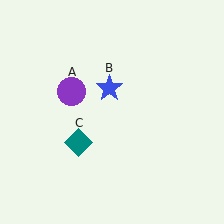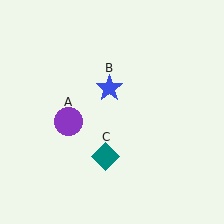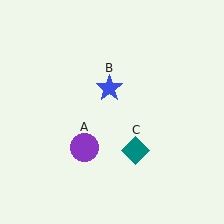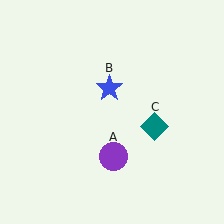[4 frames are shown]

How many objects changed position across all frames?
2 objects changed position: purple circle (object A), teal diamond (object C).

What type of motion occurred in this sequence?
The purple circle (object A), teal diamond (object C) rotated counterclockwise around the center of the scene.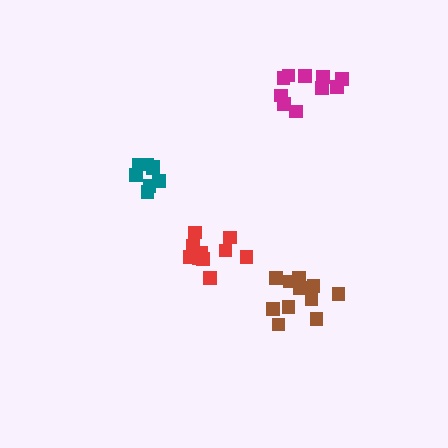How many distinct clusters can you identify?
There are 4 distinct clusters.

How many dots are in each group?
Group 1: 8 dots, Group 2: 10 dots, Group 3: 12 dots, Group 4: 12 dots (42 total).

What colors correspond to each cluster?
The clusters are colored: teal, magenta, red, brown.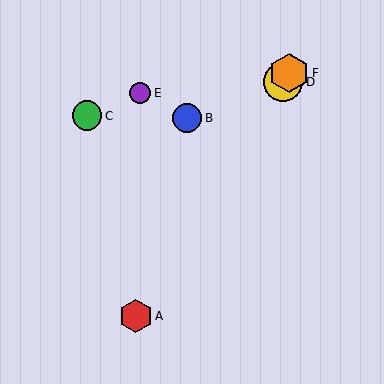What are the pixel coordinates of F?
Object F is at (289, 73).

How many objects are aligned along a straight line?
3 objects (A, D, F) are aligned along a straight line.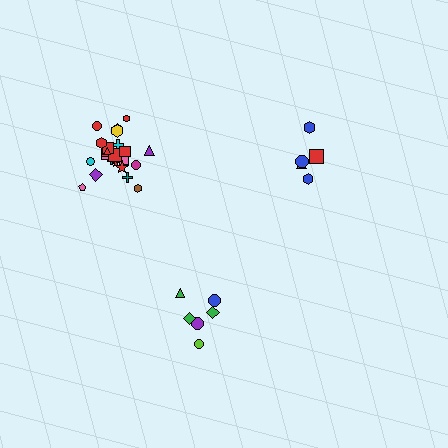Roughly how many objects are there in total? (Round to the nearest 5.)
Roughly 35 objects in total.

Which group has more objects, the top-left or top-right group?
The top-left group.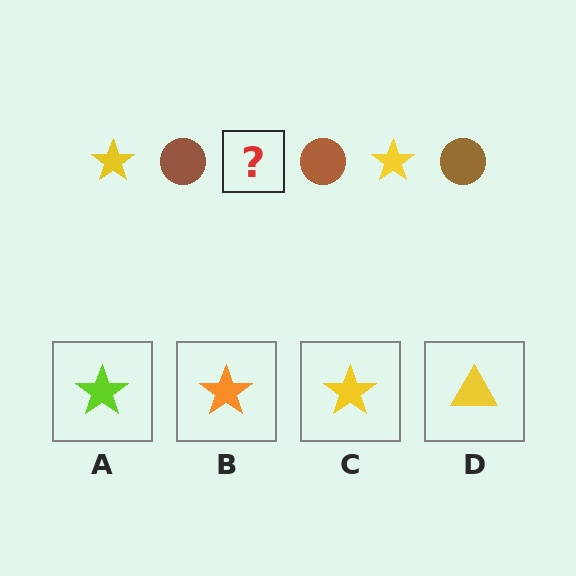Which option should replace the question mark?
Option C.